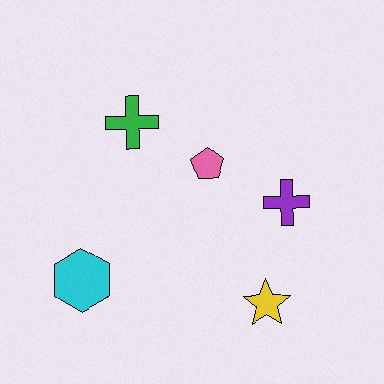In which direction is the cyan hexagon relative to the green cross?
The cyan hexagon is below the green cross.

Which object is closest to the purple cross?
The pink pentagon is closest to the purple cross.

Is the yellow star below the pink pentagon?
Yes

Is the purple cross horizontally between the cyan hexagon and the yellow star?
No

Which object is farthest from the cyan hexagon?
The purple cross is farthest from the cyan hexagon.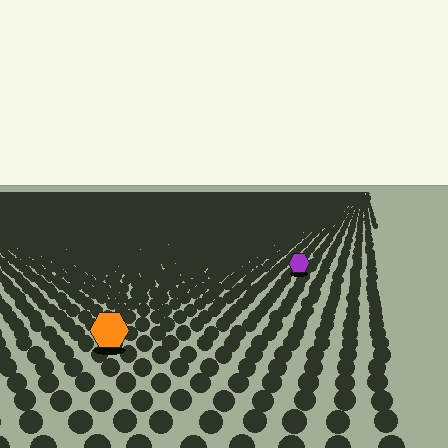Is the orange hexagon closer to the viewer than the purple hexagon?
Yes. The orange hexagon is closer — you can tell from the texture gradient: the ground texture is coarser near it.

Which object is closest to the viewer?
The orange hexagon is closest. The texture marks near it are larger and more spread out.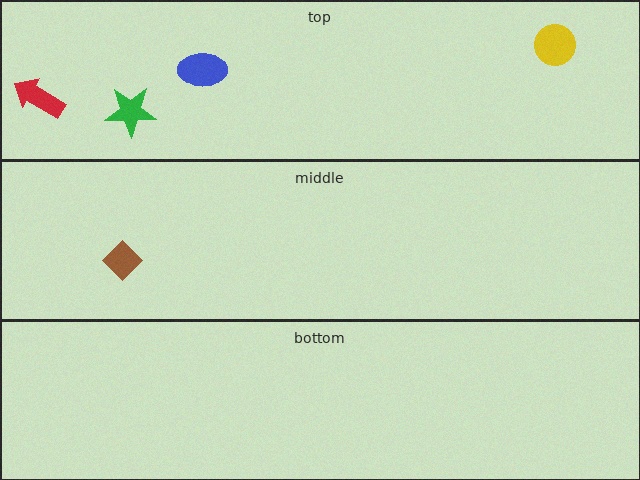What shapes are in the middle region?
The brown diamond.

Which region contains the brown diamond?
The middle region.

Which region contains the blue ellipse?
The top region.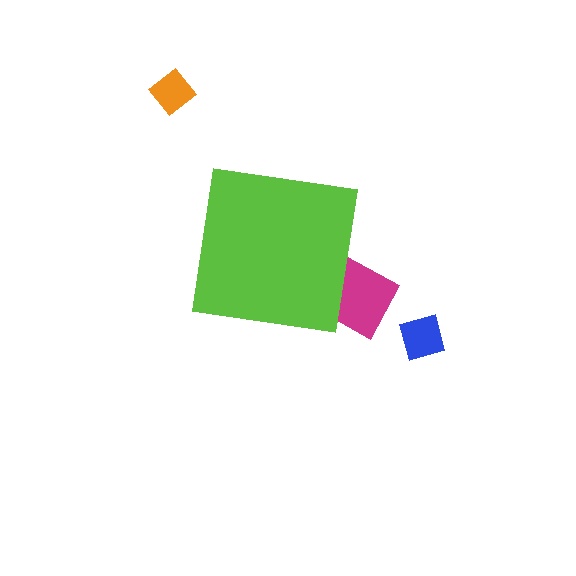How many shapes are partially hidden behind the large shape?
1 shape is partially hidden.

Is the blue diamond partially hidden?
No, the blue diamond is fully visible.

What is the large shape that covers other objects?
A lime square.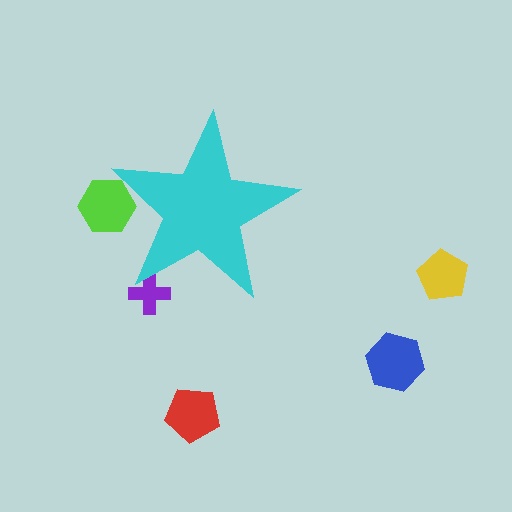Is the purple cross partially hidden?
Yes, the purple cross is partially hidden behind the cyan star.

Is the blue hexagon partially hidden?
No, the blue hexagon is fully visible.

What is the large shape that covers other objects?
A cyan star.